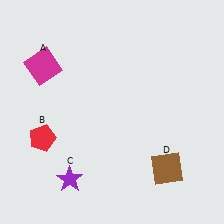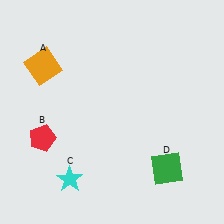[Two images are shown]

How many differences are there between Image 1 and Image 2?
There are 3 differences between the two images.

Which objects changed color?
A changed from magenta to orange. C changed from purple to cyan. D changed from brown to green.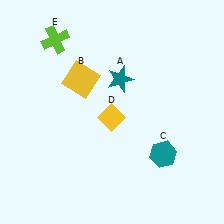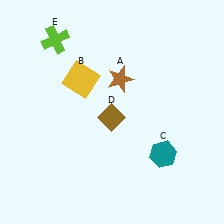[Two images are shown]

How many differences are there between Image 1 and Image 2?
There are 2 differences between the two images.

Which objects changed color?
A changed from teal to brown. D changed from yellow to brown.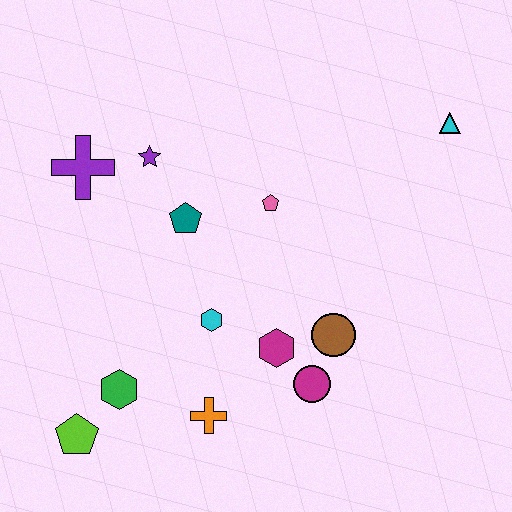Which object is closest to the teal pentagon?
The purple star is closest to the teal pentagon.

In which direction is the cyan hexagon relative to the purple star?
The cyan hexagon is below the purple star.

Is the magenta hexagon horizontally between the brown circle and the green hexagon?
Yes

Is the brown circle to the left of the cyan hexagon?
No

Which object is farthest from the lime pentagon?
The cyan triangle is farthest from the lime pentagon.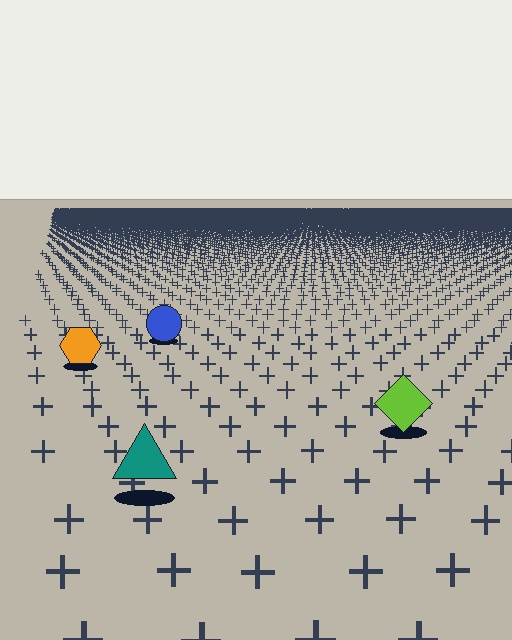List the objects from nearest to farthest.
From nearest to farthest: the teal triangle, the lime diamond, the orange hexagon, the blue circle.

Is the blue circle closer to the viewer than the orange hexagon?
No. The orange hexagon is closer — you can tell from the texture gradient: the ground texture is coarser near it.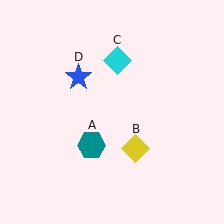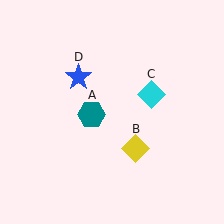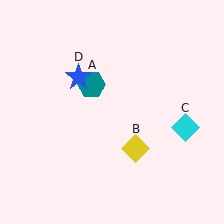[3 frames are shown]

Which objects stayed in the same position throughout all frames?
Yellow diamond (object B) and blue star (object D) remained stationary.